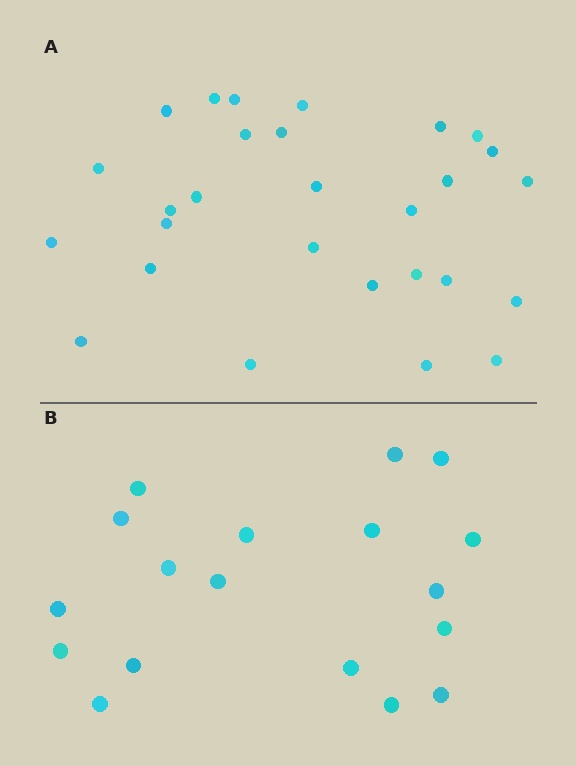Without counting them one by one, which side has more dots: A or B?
Region A (the top region) has more dots.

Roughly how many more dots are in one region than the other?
Region A has roughly 10 or so more dots than region B.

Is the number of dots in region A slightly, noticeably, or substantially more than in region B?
Region A has substantially more. The ratio is roughly 1.6 to 1.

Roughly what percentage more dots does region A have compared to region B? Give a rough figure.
About 55% more.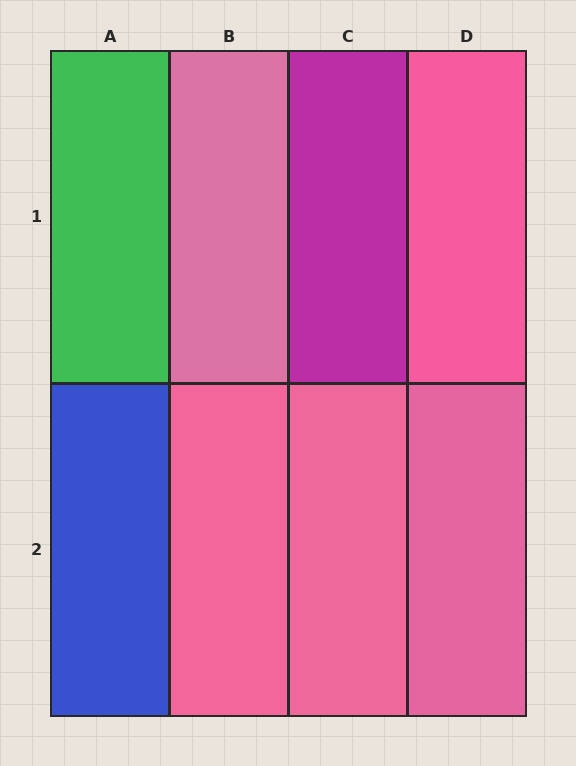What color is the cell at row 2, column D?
Pink.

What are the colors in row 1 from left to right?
Green, pink, magenta, pink.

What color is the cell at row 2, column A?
Blue.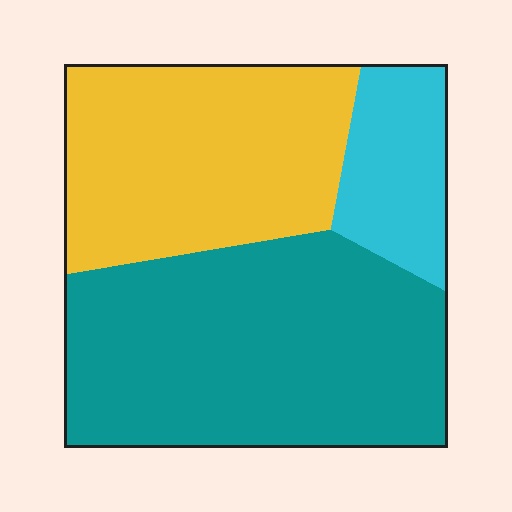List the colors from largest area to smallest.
From largest to smallest: teal, yellow, cyan.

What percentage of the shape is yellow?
Yellow covers 36% of the shape.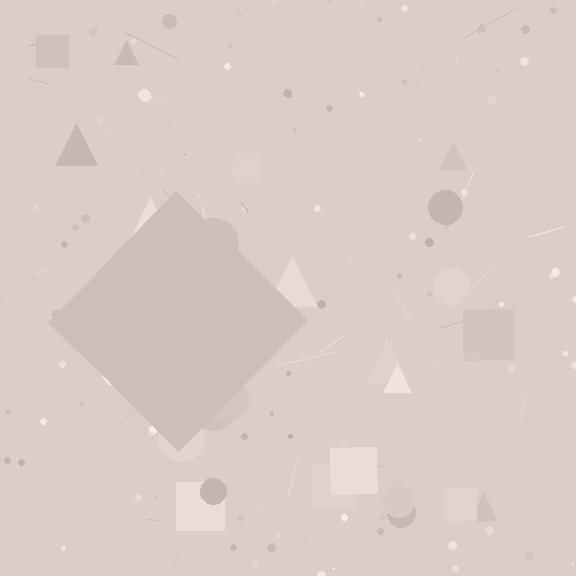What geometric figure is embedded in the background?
A diamond is embedded in the background.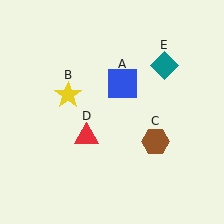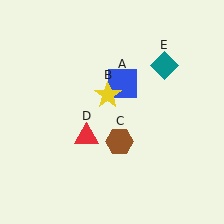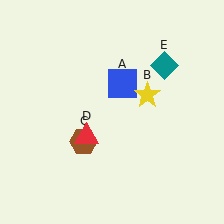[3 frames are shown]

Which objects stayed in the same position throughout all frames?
Blue square (object A) and red triangle (object D) and teal diamond (object E) remained stationary.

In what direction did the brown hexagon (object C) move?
The brown hexagon (object C) moved left.